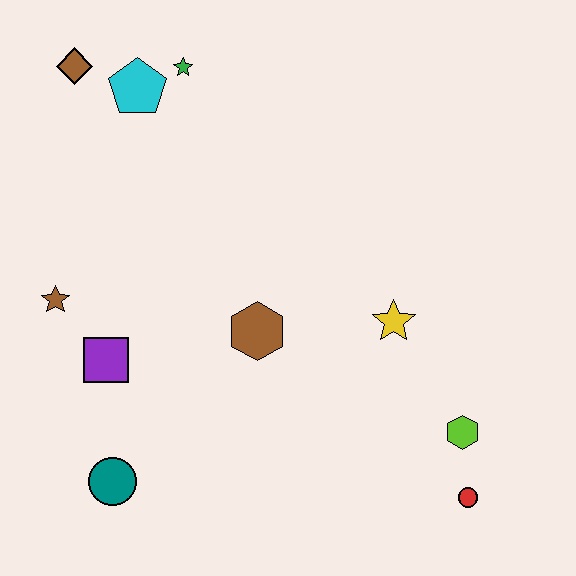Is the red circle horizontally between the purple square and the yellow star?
No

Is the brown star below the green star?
Yes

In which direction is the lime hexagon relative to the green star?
The lime hexagon is below the green star.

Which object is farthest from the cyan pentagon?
The red circle is farthest from the cyan pentagon.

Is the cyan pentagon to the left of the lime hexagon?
Yes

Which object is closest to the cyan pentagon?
The green star is closest to the cyan pentagon.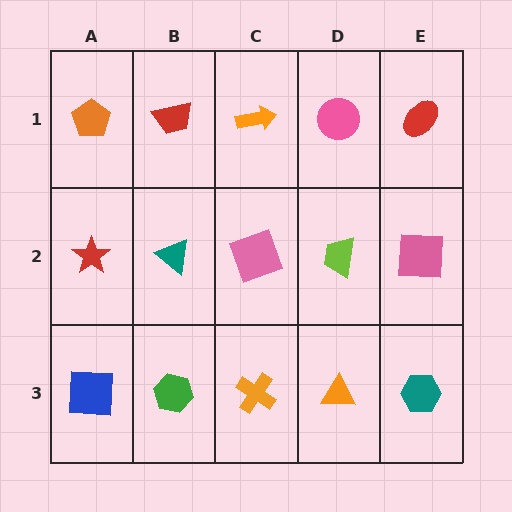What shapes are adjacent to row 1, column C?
A pink square (row 2, column C), a red trapezoid (row 1, column B), a pink circle (row 1, column D).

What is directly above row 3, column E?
A pink square.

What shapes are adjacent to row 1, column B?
A teal triangle (row 2, column B), an orange pentagon (row 1, column A), an orange arrow (row 1, column C).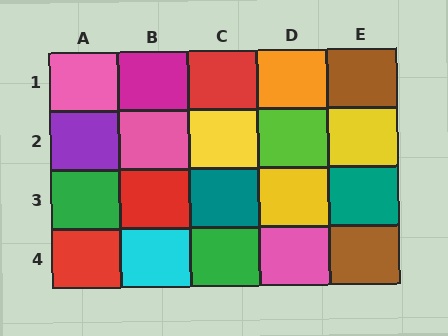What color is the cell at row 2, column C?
Yellow.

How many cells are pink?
3 cells are pink.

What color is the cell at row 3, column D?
Yellow.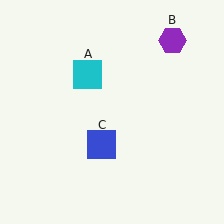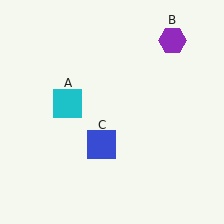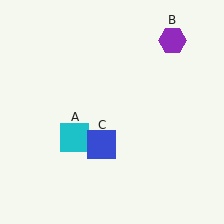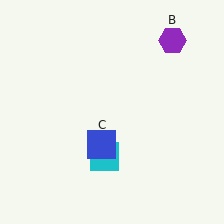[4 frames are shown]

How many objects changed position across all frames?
1 object changed position: cyan square (object A).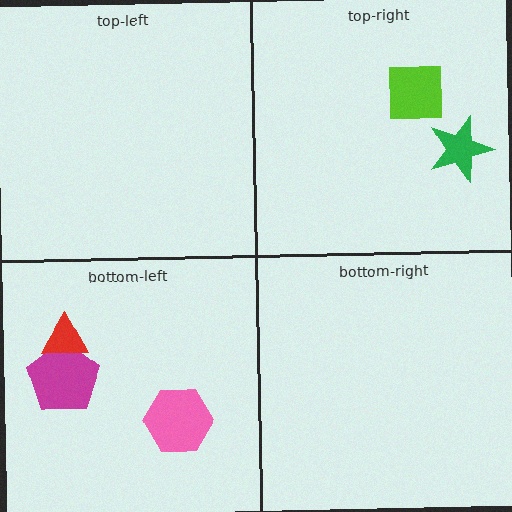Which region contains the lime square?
The top-right region.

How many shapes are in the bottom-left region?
3.